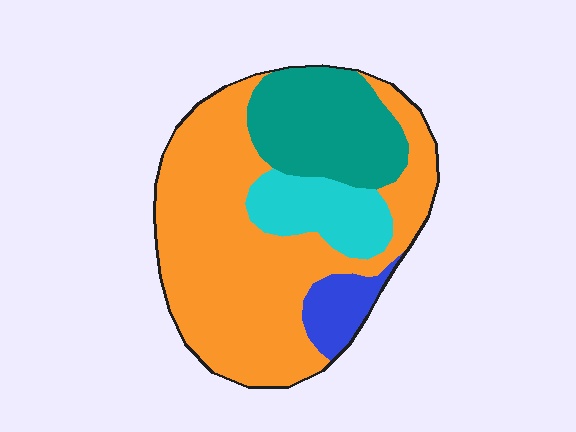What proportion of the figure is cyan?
Cyan covers around 15% of the figure.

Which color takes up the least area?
Blue, at roughly 5%.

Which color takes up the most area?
Orange, at roughly 60%.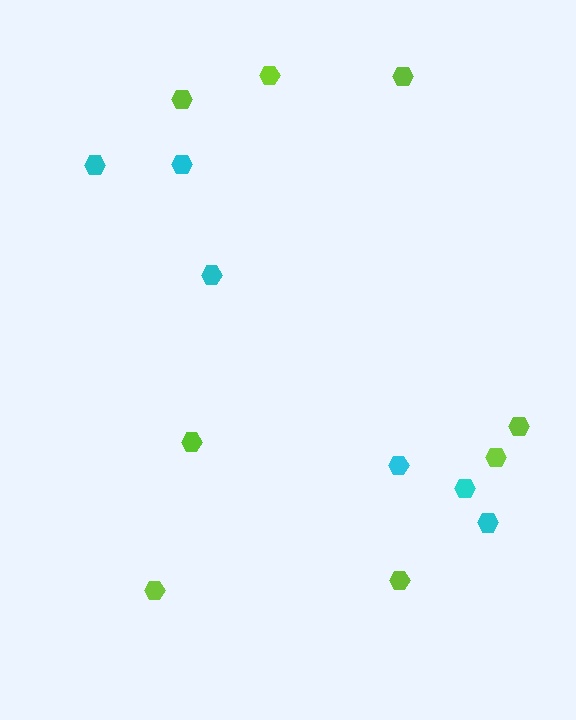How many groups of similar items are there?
There are 2 groups: one group of cyan hexagons (6) and one group of lime hexagons (8).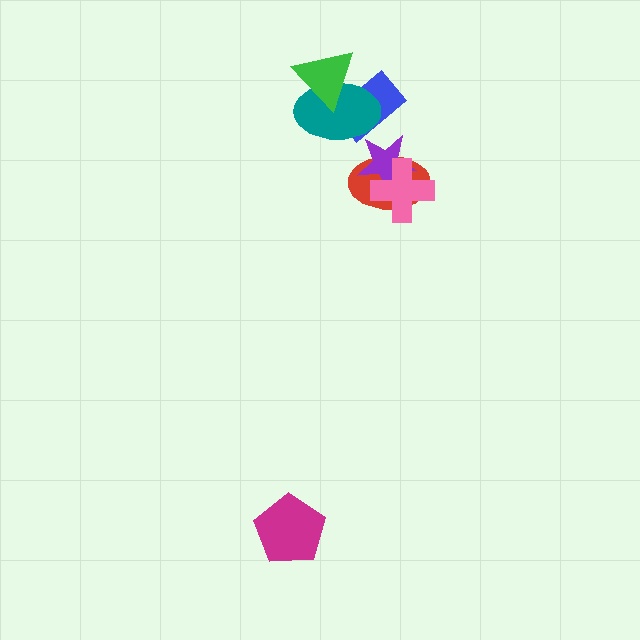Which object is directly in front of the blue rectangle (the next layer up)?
The teal ellipse is directly in front of the blue rectangle.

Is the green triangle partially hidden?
No, no other shape covers it.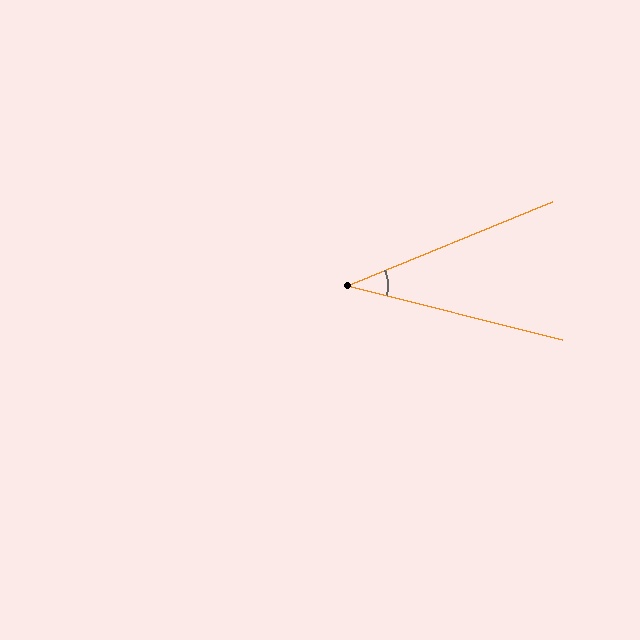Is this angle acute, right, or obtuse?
It is acute.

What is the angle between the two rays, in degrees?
Approximately 37 degrees.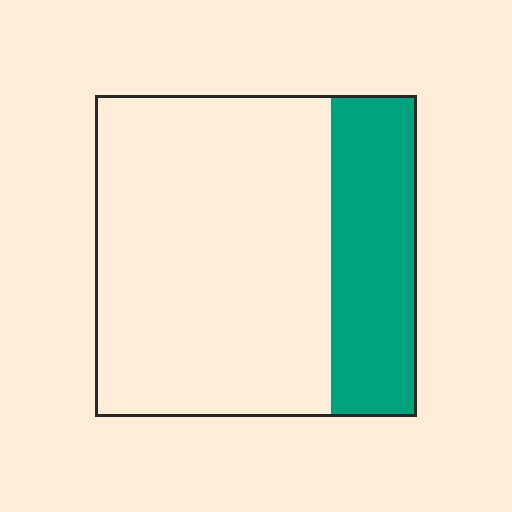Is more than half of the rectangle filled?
No.